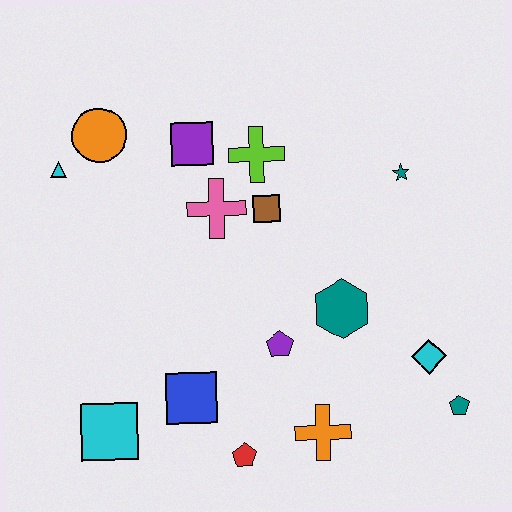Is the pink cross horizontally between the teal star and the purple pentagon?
No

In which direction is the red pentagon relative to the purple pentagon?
The red pentagon is below the purple pentagon.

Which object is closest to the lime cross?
The brown square is closest to the lime cross.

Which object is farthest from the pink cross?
The teal pentagon is farthest from the pink cross.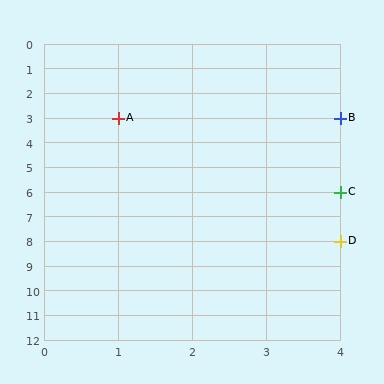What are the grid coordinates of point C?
Point C is at grid coordinates (4, 6).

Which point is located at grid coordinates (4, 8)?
Point D is at (4, 8).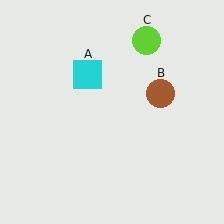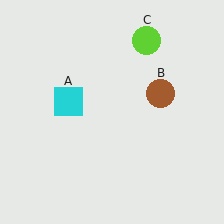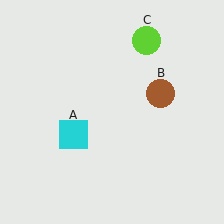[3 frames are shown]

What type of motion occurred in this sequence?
The cyan square (object A) rotated counterclockwise around the center of the scene.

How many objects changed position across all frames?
1 object changed position: cyan square (object A).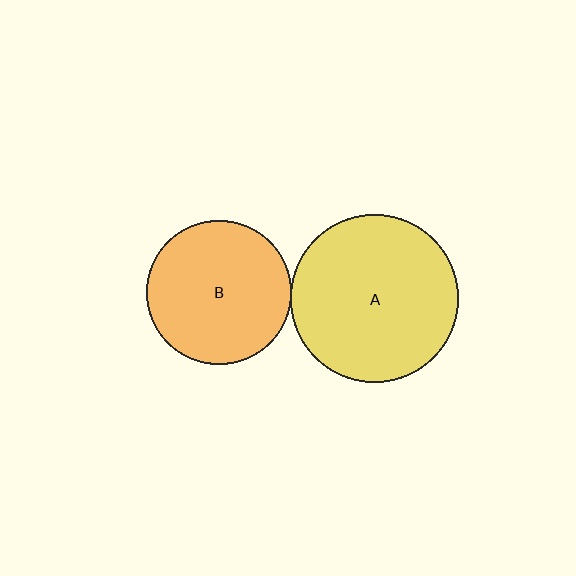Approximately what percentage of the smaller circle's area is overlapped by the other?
Approximately 5%.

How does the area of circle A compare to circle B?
Approximately 1.4 times.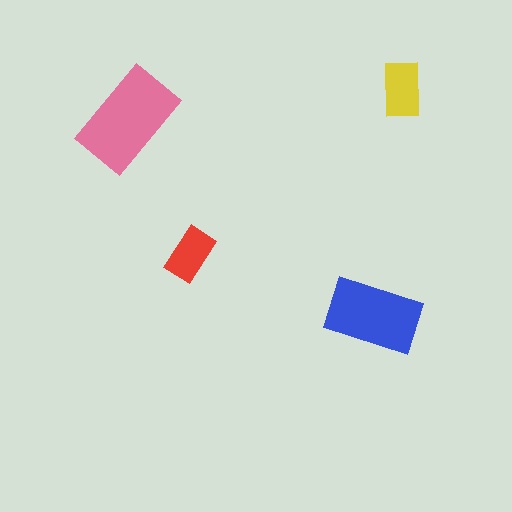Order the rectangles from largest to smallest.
the pink one, the blue one, the yellow one, the red one.